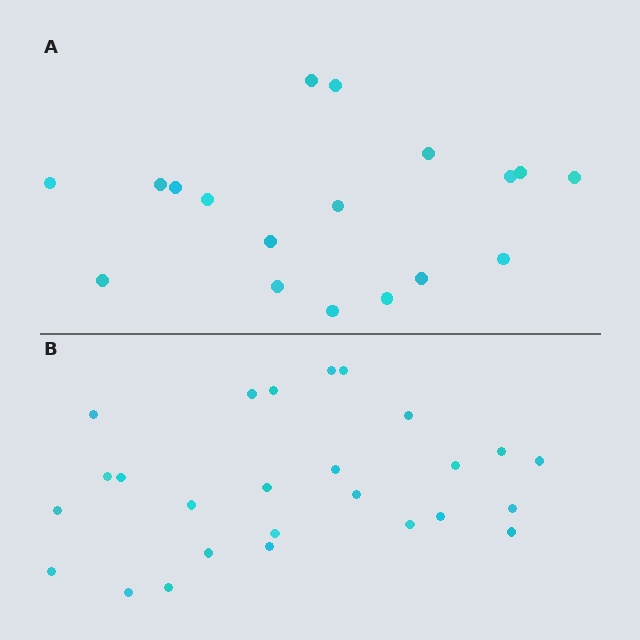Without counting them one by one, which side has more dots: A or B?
Region B (the bottom region) has more dots.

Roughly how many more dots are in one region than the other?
Region B has roughly 8 or so more dots than region A.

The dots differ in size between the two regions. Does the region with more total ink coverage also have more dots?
No. Region A has more total ink coverage because its dots are larger, but region B actually contains more individual dots. Total area can be misleading — the number of items is what matters here.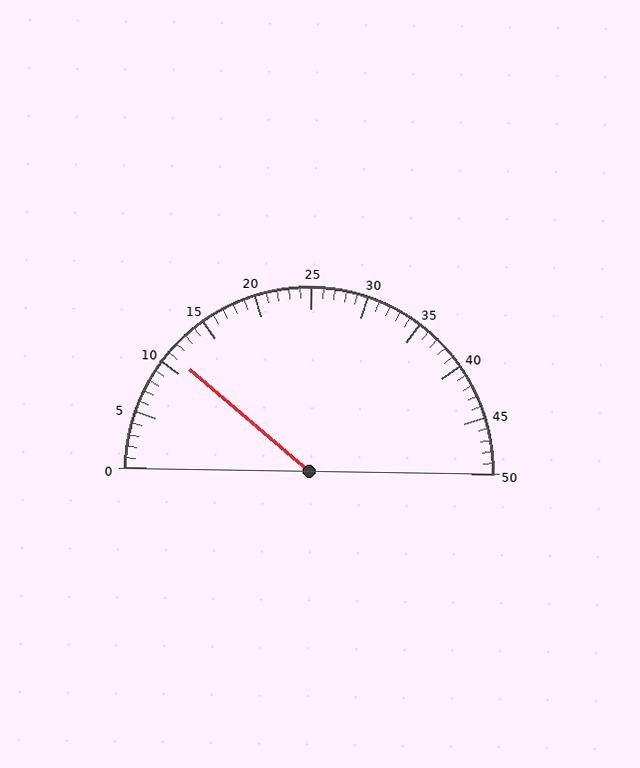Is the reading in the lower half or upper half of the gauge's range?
The reading is in the lower half of the range (0 to 50).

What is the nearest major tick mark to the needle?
The nearest major tick mark is 10.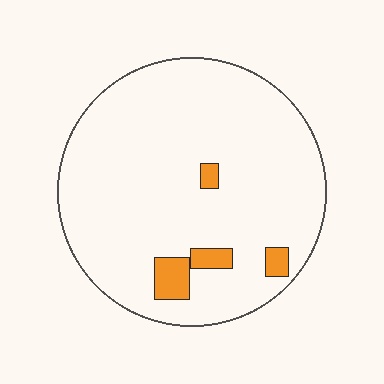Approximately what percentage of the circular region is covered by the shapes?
Approximately 5%.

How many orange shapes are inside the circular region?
4.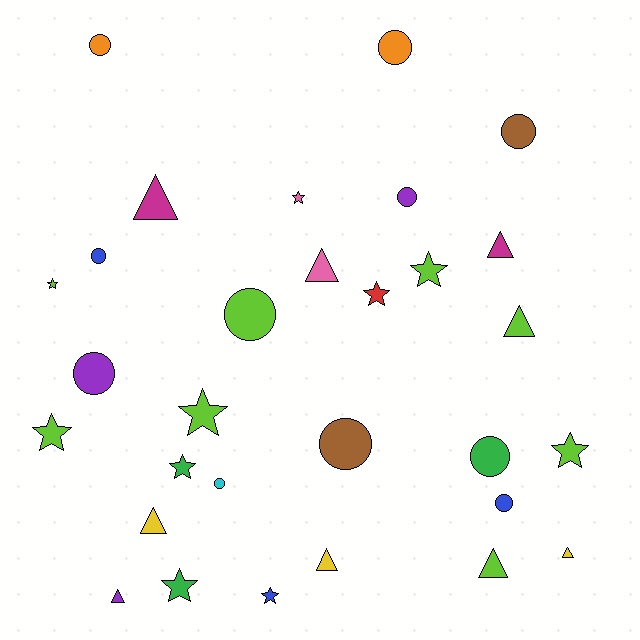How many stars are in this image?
There are 10 stars.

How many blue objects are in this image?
There are 3 blue objects.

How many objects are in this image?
There are 30 objects.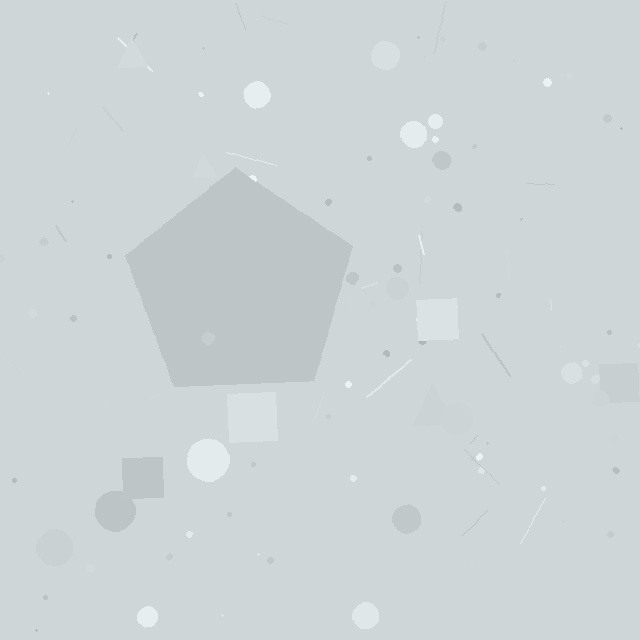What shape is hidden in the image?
A pentagon is hidden in the image.